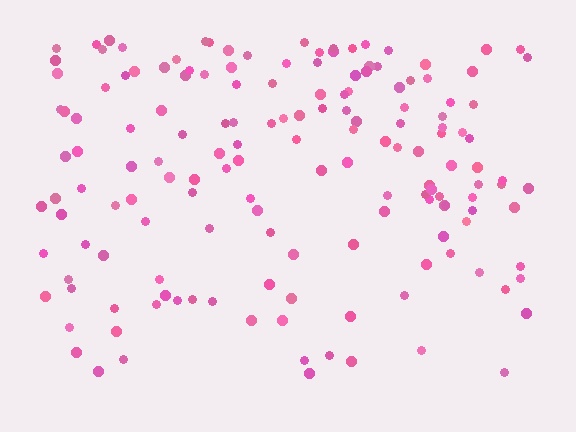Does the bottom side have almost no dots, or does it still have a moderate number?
Still a moderate number, just noticeably fewer than the top.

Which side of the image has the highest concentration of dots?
The top.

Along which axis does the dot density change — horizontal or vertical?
Vertical.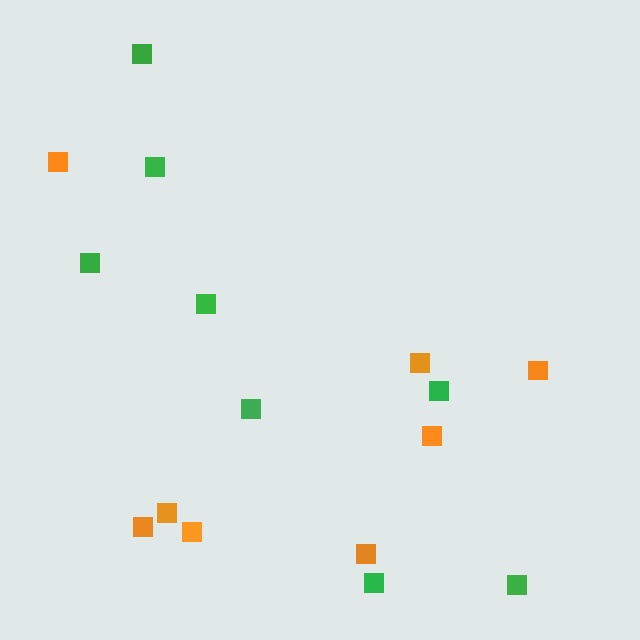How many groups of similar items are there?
There are 2 groups: one group of green squares (8) and one group of orange squares (8).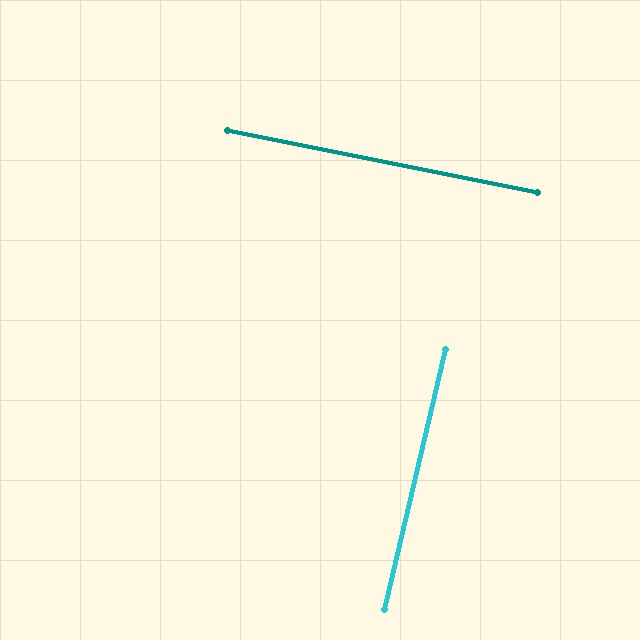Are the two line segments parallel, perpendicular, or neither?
Perpendicular — they meet at approximately 88°.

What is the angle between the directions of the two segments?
Approximately 88 degrees.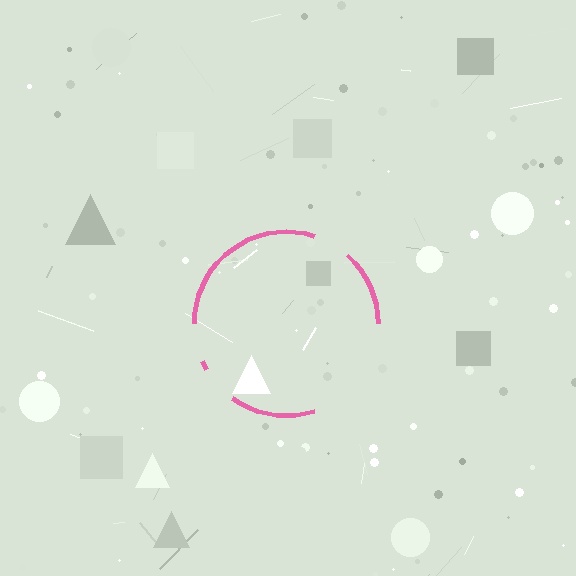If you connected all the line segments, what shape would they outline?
They would outline a circle.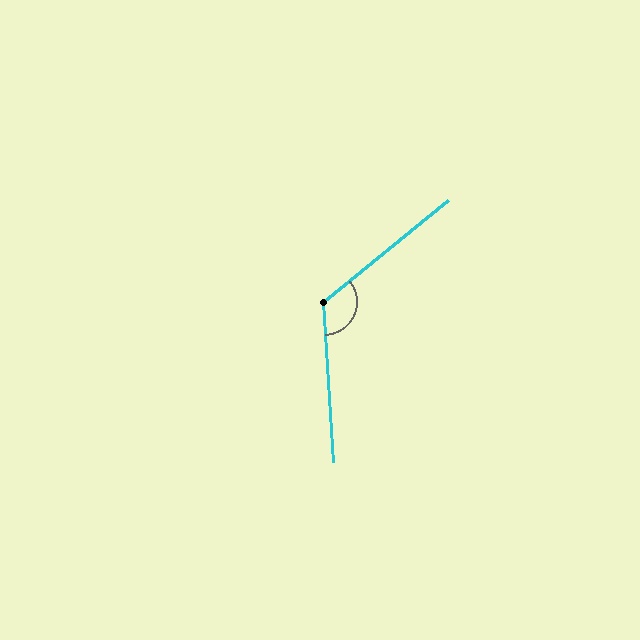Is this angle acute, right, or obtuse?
It is obtuse.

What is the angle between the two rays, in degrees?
Approximately 125 degrees.